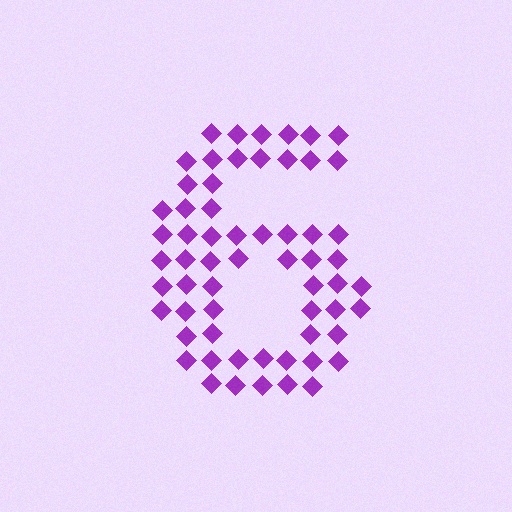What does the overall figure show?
The overall figure shows the digit 6.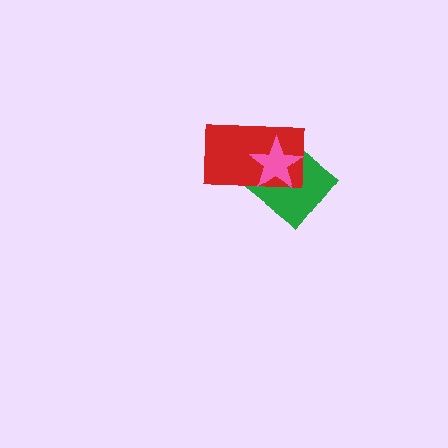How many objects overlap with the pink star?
2 objects overlap with the pink star.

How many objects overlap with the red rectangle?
2 objects overlap with the red rectangle.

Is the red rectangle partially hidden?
Yes, it is partially covered by another shape.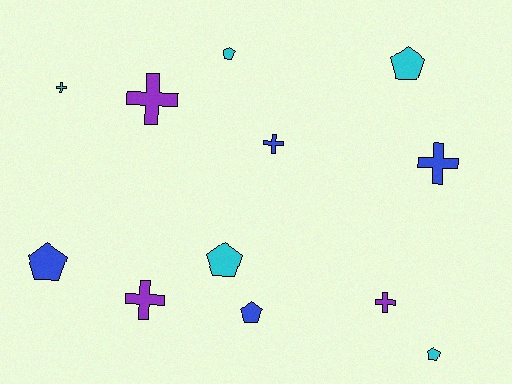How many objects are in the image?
There are 12 objects.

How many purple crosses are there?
There are 3 purple crosses.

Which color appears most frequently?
Cyan, with 5 objects.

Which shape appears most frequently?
Pentagon, with 6 objects.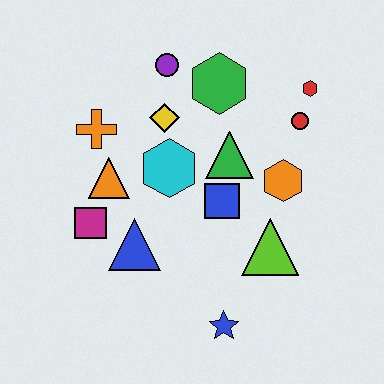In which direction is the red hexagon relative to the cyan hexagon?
The red hexagon is to the right of the cyan hexagon.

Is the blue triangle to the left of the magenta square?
No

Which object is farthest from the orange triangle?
The red hexagon is farthest from the orange triangle.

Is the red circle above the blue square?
Yes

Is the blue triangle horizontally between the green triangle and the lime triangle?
No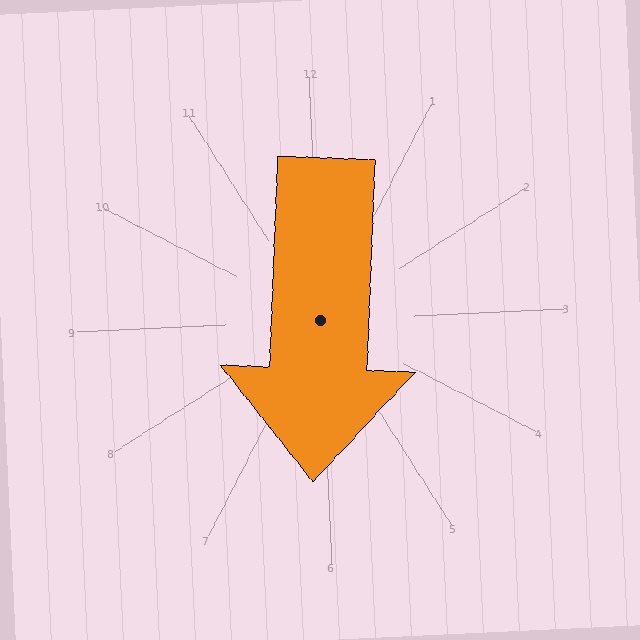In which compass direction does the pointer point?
South.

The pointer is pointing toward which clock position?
Roughly 6 o'clock.